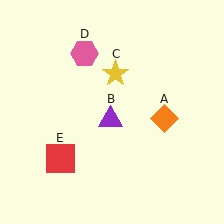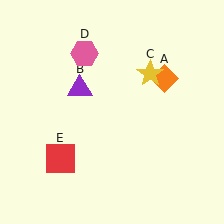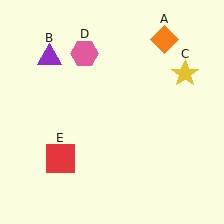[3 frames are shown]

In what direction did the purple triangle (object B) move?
The purple triangle (object B) moved up and to the left.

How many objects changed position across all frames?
3 objects changed position: orange diamond (object A), purple triangle (object B), yellow star (object C).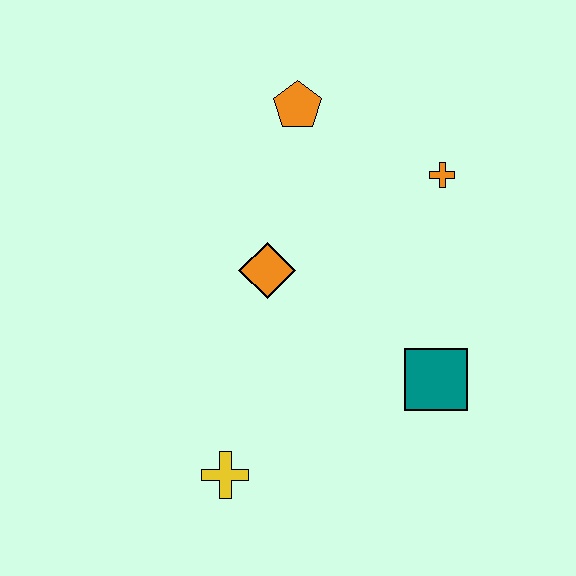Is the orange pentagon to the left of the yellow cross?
No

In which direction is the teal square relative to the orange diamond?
The teal square is to the right of the orange diamond.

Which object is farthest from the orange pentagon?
The yellow cross is farthest from the orange pentagon.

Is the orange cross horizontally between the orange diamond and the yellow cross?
No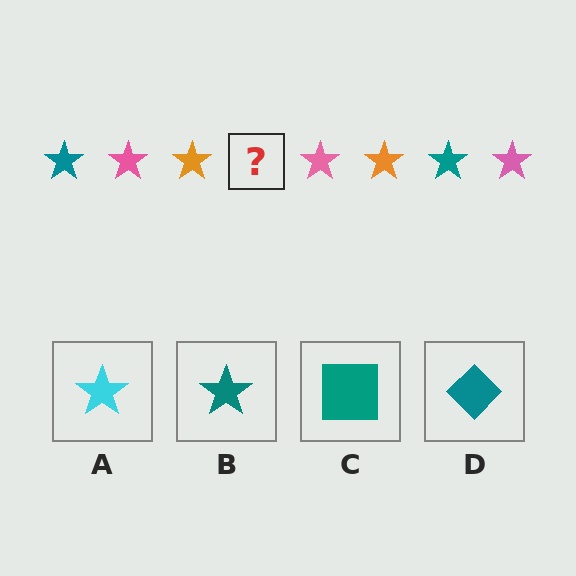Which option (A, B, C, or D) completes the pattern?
B.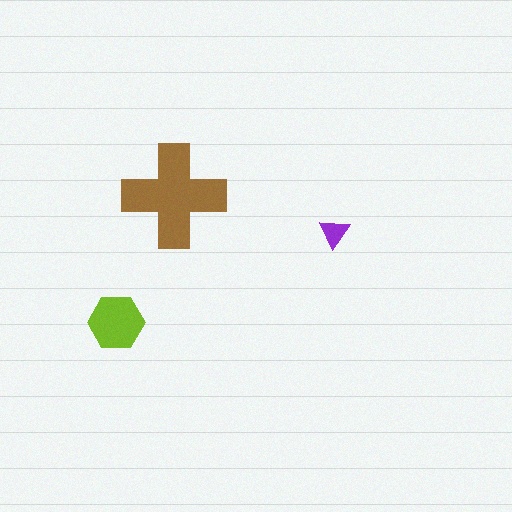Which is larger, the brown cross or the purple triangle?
The brown cross.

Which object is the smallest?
The purple triangle.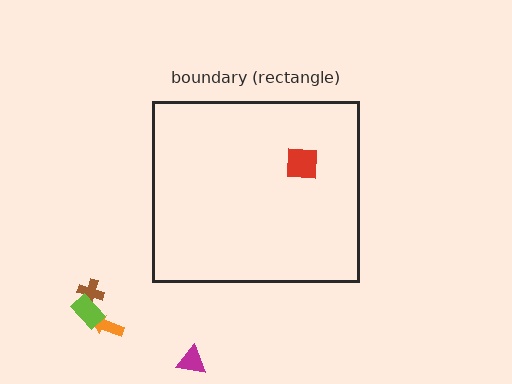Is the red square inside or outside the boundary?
Inside.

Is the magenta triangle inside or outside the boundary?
Outside.